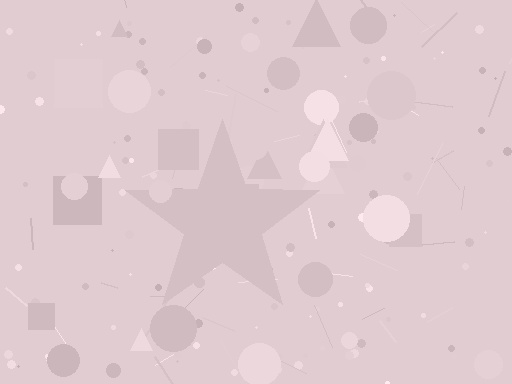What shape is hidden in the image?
A star is hidden in the image.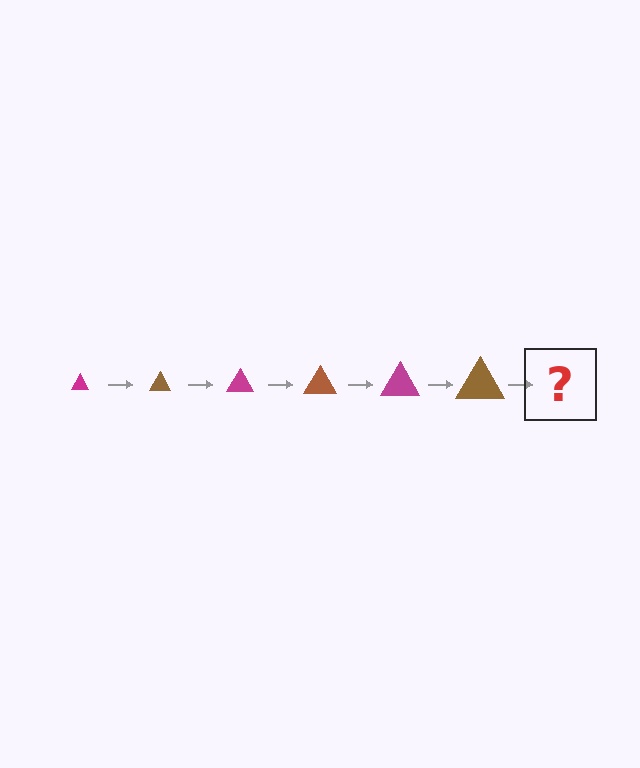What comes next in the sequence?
The next element should be a magenta triangle, larger than the previous one.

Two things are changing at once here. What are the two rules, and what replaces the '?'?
The two rules are that the triangle grows larger each step and the color cycles through magenta and brown. The '?' should be a magenta triangle, larger than the previous one.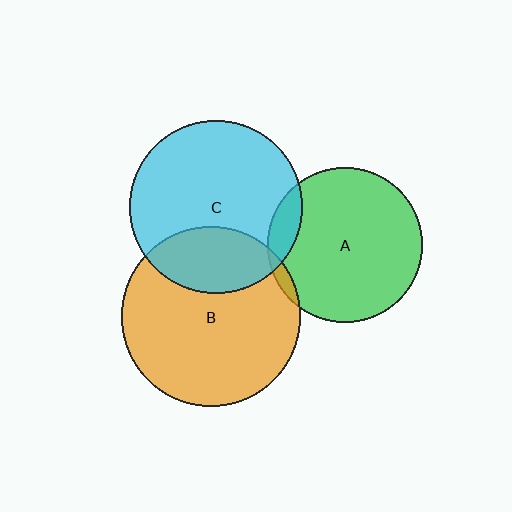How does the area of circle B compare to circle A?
Approximately 1.3 times.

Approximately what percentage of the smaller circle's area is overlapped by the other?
Approximately 25%.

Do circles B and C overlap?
Yes.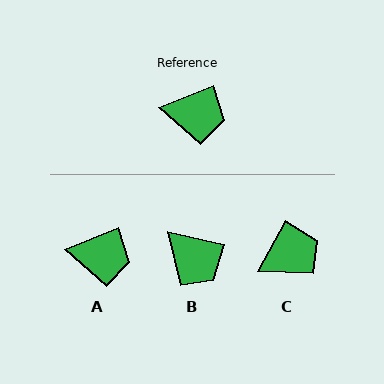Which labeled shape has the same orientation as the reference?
A.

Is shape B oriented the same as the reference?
No, it is off by about 35 degrees.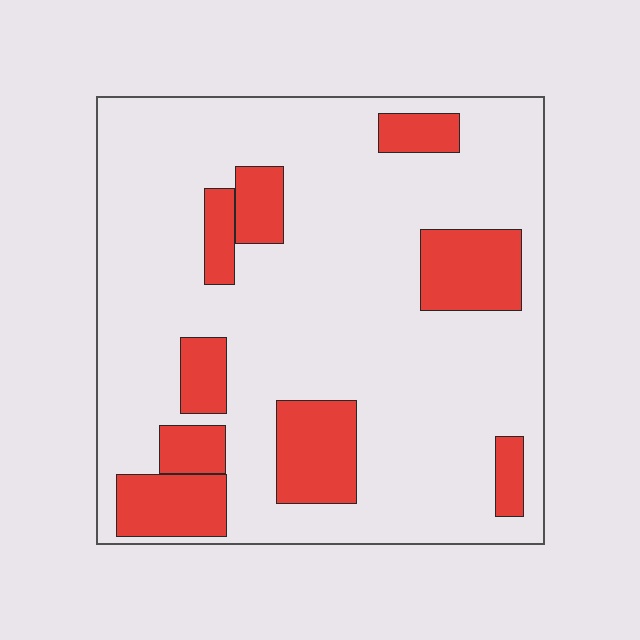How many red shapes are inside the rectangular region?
9.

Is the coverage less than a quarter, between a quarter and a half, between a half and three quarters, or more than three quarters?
Less than a quarter.